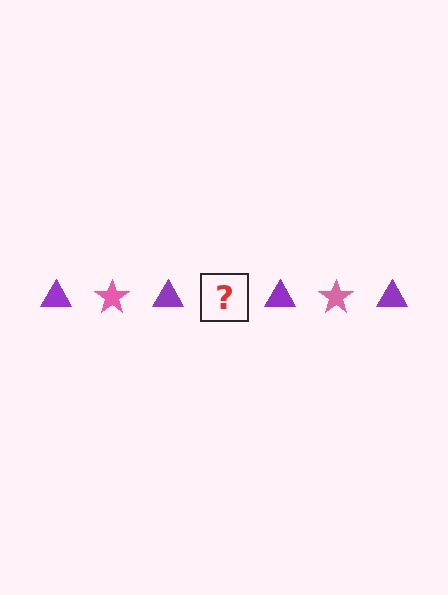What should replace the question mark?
The question mark should be replaced with a pink star.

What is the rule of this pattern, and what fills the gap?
The rule is that the pattern alternates between purple triangle and pink star. The gap should be filled with a pink star.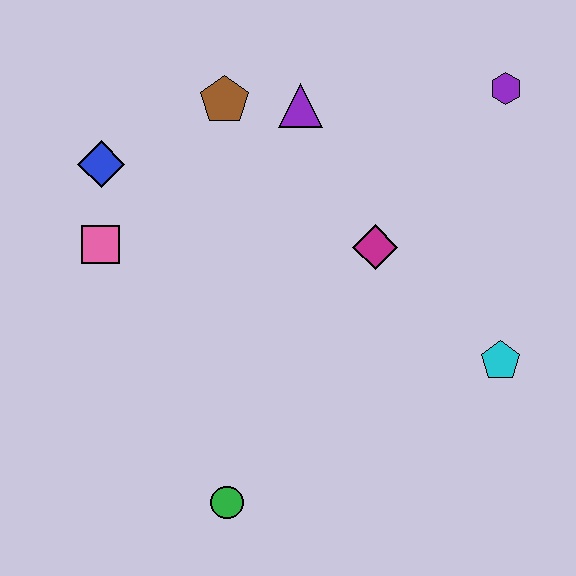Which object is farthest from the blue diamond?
The cyan pentagon is farthest from the blue diamond.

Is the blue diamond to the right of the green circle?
No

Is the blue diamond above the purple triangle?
No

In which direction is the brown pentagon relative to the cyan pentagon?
The brown pentagon is to the left of the cyan pentagon.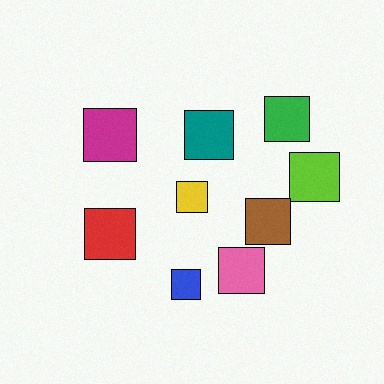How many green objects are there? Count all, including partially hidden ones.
There is 1 green object.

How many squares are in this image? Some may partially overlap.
There are 9 squares.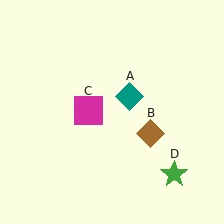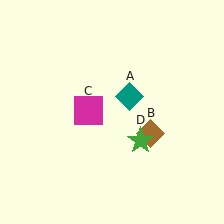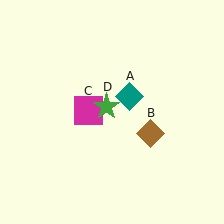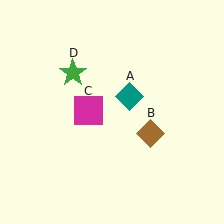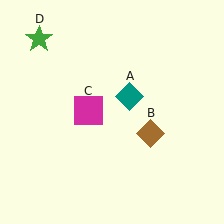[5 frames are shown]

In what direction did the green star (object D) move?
The green star (object D) moved up and to the left.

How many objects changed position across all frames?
1 object changed position: green star (object D).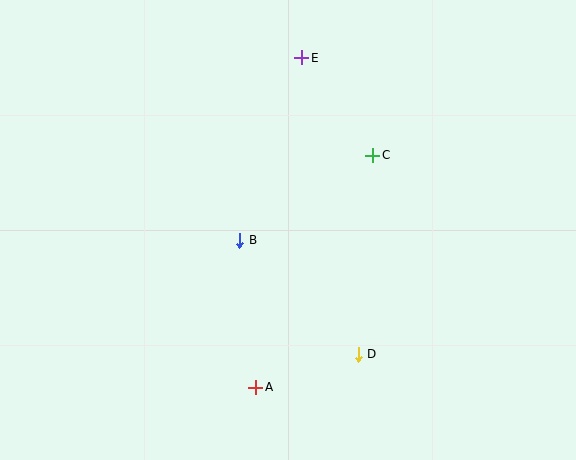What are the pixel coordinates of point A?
Point A is at (256, 387).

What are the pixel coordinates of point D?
Point D is at (358, 354).